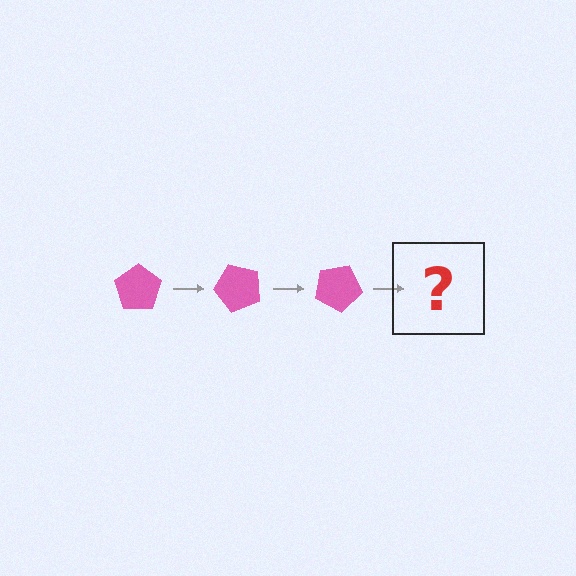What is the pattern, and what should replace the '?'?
The pattern is that the pentagon rotates 50 degrees each step. The '?' should be a pink pentagon rotated 150 degrees.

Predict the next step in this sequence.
The next step is a pink pentagon rotated 150 degrees.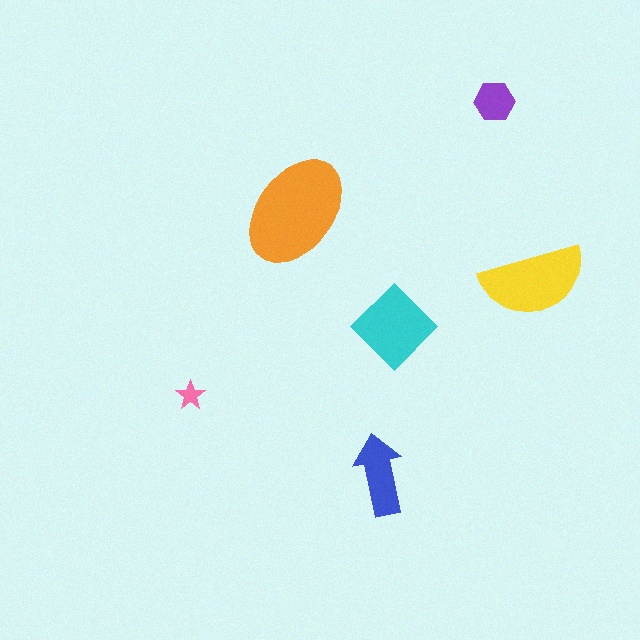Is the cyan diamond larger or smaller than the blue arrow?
Larger.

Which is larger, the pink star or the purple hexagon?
The purple hexagon.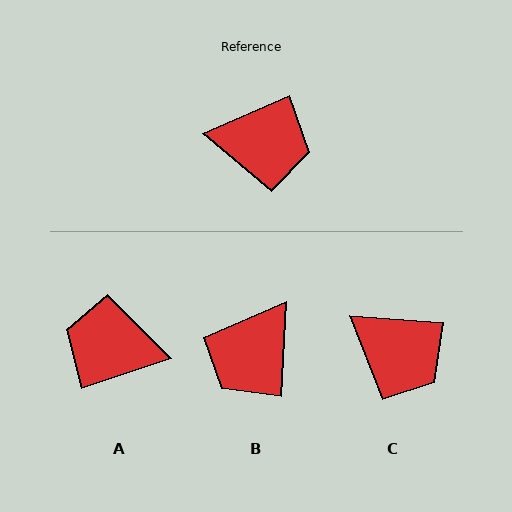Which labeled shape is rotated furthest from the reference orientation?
A, about 175 degrees away.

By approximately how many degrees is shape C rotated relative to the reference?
Approximately 28 degrees clockwise.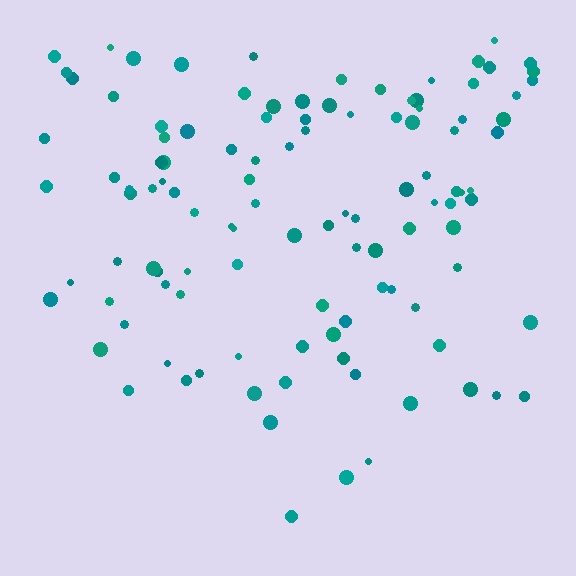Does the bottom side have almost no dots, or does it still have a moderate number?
Still a moderate number, just noticeably fewer than the top.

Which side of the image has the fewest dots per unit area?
The bottom.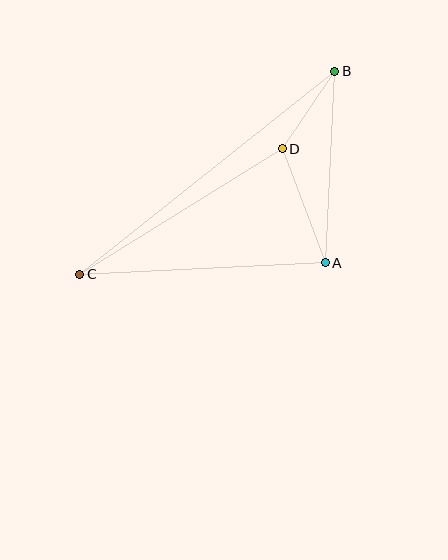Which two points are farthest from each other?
Points B and C are farthest from each other.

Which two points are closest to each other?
Points B and D are closest to each other.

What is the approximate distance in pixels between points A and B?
The distance between A and B is approximately 192 pixels.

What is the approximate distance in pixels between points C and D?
The distance between C and D is approximately 238 pixels.